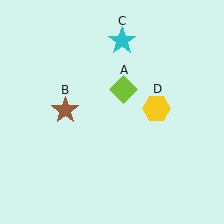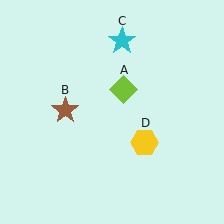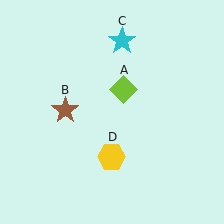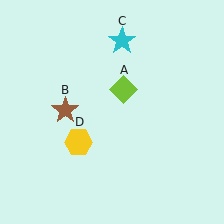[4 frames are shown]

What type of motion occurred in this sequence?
The yellow hexagon (object D) rotated clockwise around the center of the scene.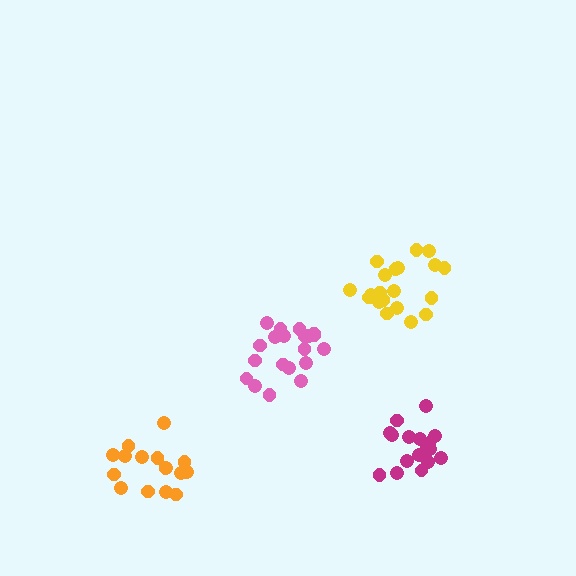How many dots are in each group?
Group 1: 20 dots, Group 2: 16 dots, Group 3: 20 dots, Group 4: 17 dots (73 total).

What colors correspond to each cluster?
The clusters are colored: yellow, orange, pink, magenta.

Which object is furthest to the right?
The magenta cluster is rightmost.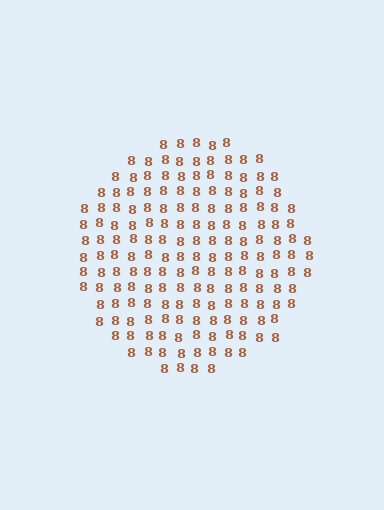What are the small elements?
The small elements are digit 8's.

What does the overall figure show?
The overall figure shows a circle.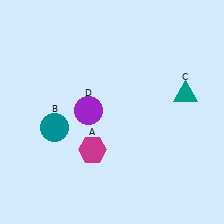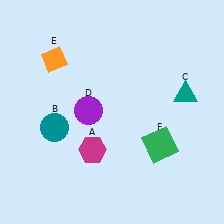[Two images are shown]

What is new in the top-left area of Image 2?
An orange diamond (E) was added in the top-left area of Image 2.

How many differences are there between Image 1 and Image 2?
There are 2 differences between the two images.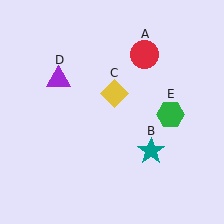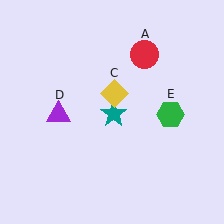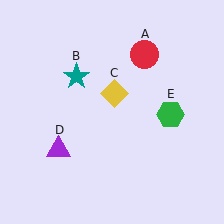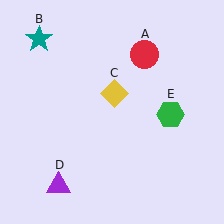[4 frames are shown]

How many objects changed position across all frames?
2 objects changed position: teal star (object B), purple triangle (object D).